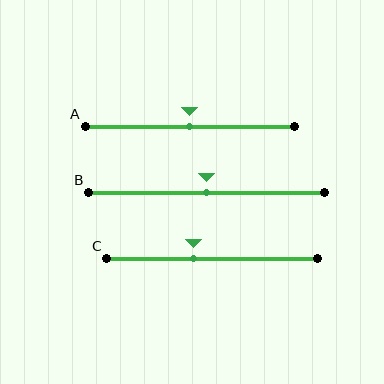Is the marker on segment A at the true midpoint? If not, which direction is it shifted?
Yes, the marker on segment A is at the true midpoint.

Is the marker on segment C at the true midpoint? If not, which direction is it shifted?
No, the marker on segment C is shifted to the left by about 9% of the segment length.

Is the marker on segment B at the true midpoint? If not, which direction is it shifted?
Yes, the marker on segment B is at the true midpoint.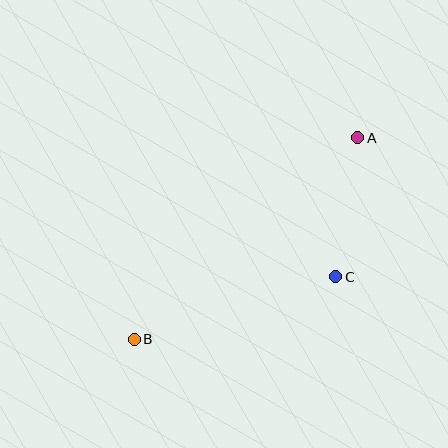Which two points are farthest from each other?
Points A and B are farthest from each other.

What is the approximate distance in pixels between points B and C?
The distance between B and C is approximately 211 pixels.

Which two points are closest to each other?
Points A and C are closest to each other.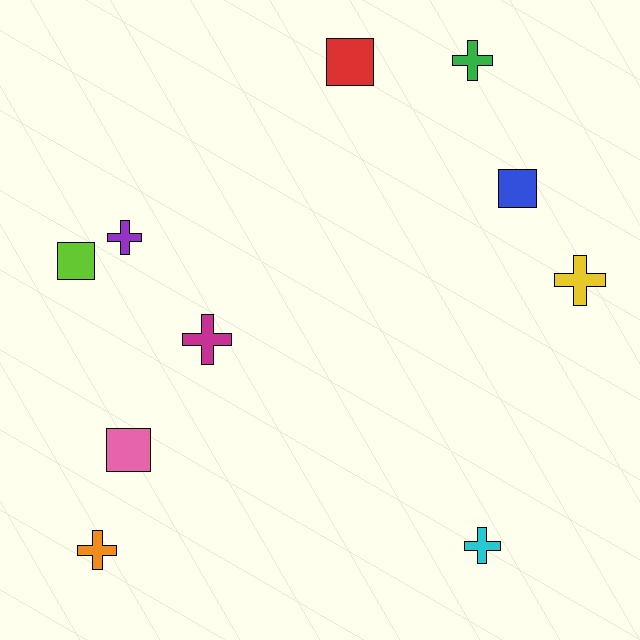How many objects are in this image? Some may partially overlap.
There are 10 objects.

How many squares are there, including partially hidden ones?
There are 4 squares.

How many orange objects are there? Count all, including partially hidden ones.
There is 1 orange object.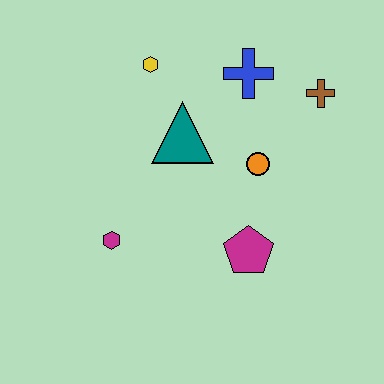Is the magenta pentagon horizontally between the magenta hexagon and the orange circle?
Yes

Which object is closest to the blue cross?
The brown cross is closest to the blue cross.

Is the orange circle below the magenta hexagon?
No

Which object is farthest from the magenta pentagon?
The yellow hexagon is farthest from the magenta pentagon.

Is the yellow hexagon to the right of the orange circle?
No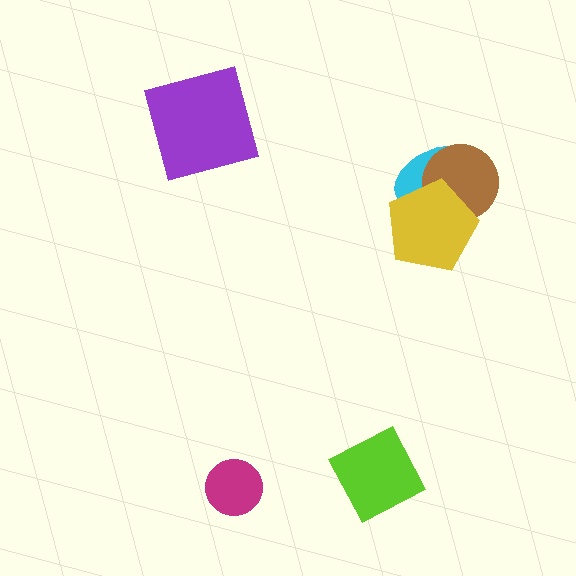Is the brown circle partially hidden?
Yes, it is partially covered by another shape.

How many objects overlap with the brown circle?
2 objects overlap with the brown circle.